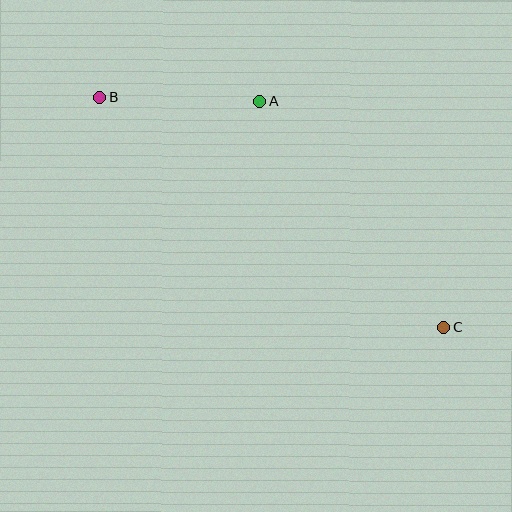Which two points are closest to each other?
Points A and B are closest to each other.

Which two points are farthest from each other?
Points B and C are farthest from each other.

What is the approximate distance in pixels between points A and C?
The distance between A and C is approximately 291 pixels.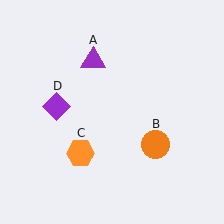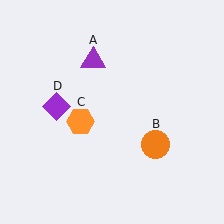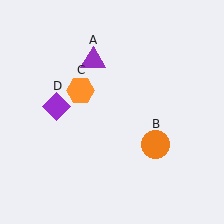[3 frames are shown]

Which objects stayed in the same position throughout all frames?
Purple triangle (object A) and orange circle (object B) and purple diamond (object D) remained stationary.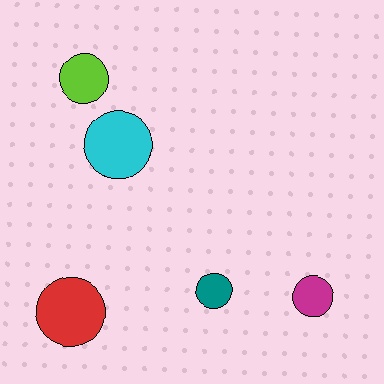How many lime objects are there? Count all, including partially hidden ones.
There is 1 lime object.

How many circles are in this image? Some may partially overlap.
There are 5 circles.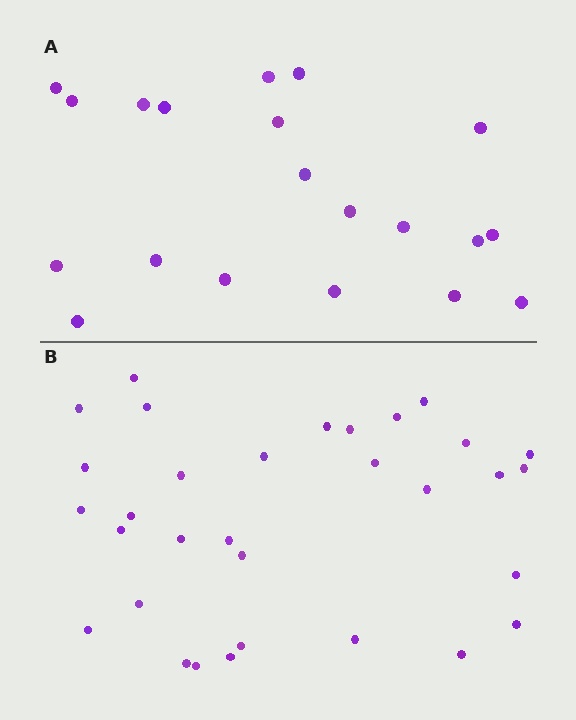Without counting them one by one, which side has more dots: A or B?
Region B (the bottom region) has more dots.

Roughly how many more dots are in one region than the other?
Region B has roughly 12 or so more dots than region A.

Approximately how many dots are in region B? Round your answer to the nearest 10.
About 30 dots. (The exact count is 32, which rounds to 30.)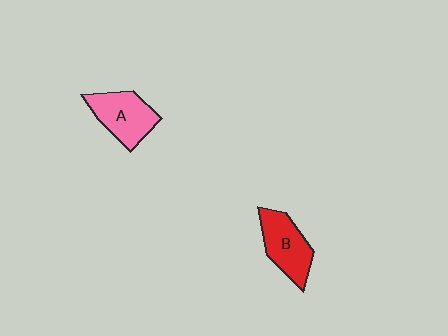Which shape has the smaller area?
Shape A (pink).